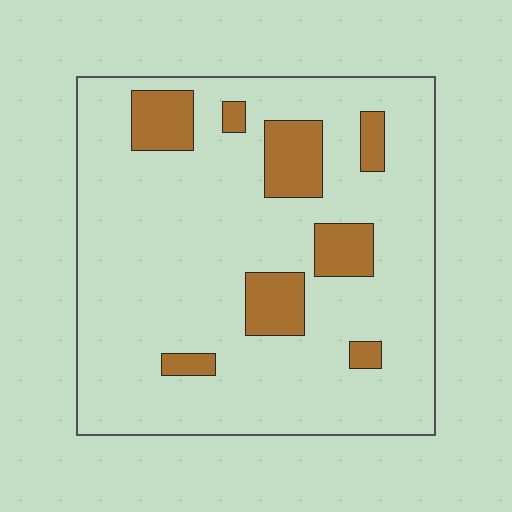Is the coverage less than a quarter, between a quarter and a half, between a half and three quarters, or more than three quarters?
Less than a quarter.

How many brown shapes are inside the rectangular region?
8.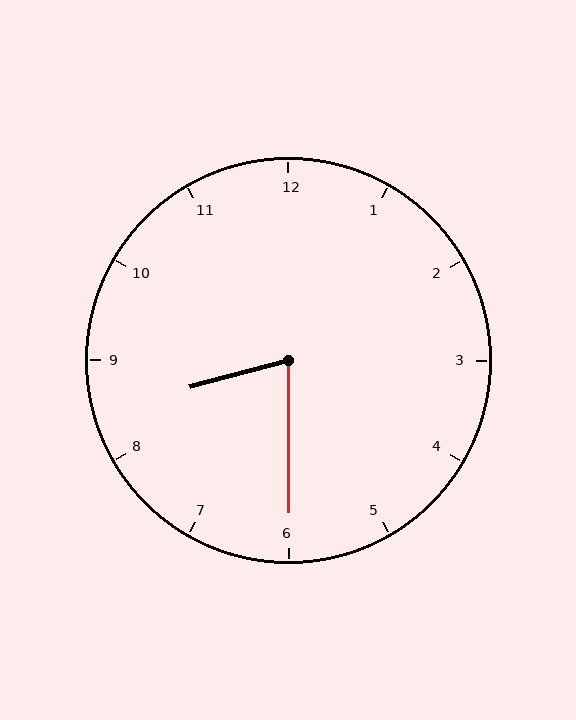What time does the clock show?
8:30.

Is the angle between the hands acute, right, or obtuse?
It is acute.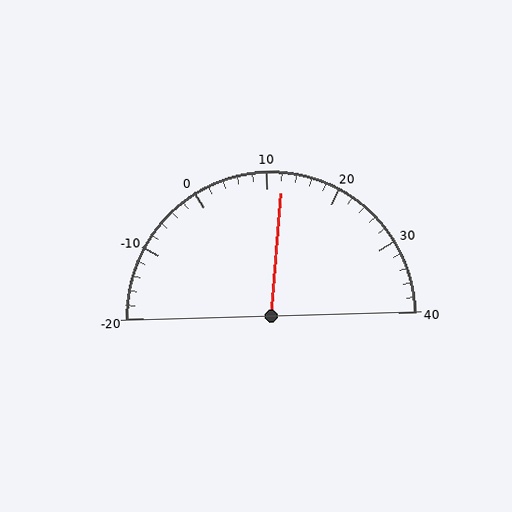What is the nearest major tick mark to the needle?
The nearest major tick mark is 10.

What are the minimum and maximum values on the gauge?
The gauge ranges from -20 to 40.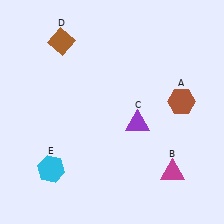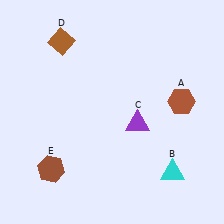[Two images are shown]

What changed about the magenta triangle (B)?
In Image 1, B is magenta. In Image 2, it changed to cyan.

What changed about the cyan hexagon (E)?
In Image 1, E is cyan. In Image 2, it changed to brown.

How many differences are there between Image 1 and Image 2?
There are 2 differences between the two images.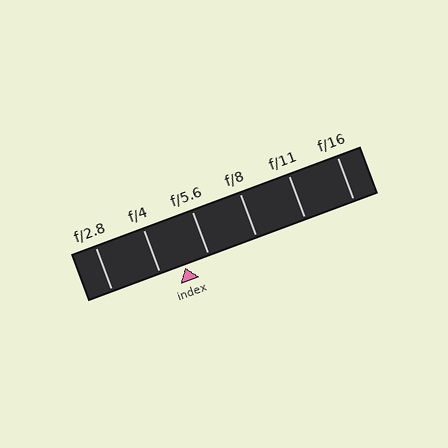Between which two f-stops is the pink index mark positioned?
The index mark is between f/4 and f/5.6.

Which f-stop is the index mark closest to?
The index mark is closest to f/5.6.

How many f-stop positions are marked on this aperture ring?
There are 6 f-stop positions marked.